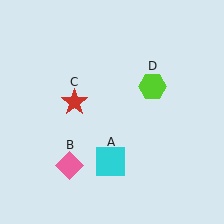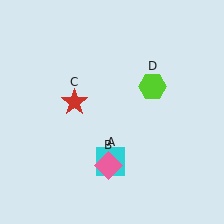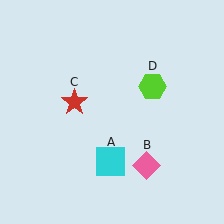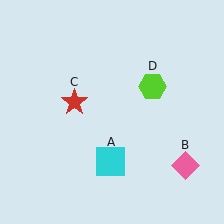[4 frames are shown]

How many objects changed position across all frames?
1 object changed position: pink diamond (object B).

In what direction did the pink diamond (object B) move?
The pink diamond (object B) moved right.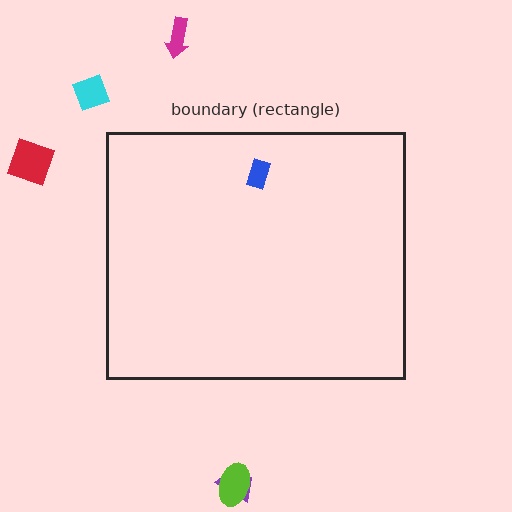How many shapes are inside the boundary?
1 inside, 5 outside.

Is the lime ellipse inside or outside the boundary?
Outside.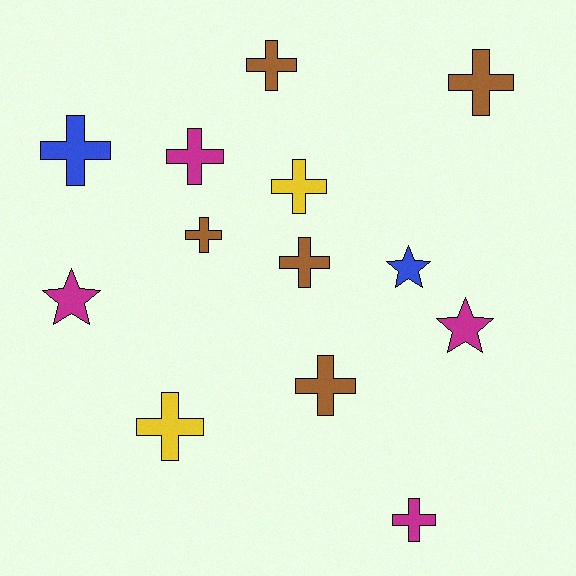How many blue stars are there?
There is 1 blue star.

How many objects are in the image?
There are 13 objects.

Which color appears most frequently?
Brown, with 5 objects.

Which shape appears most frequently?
Cross, with 10 objects.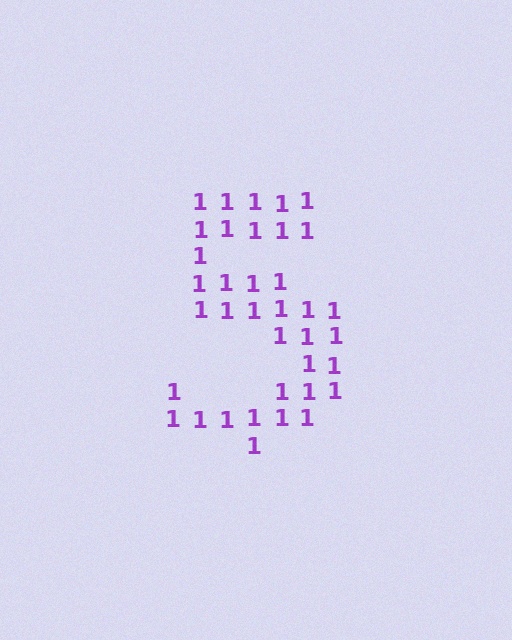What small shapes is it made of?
It is made of small digit 1's.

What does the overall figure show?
The overall figure shows the digit 5.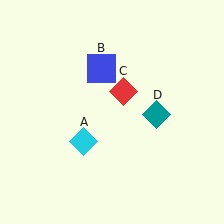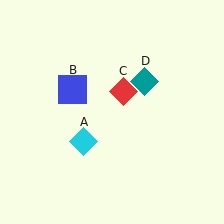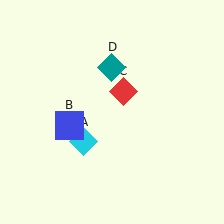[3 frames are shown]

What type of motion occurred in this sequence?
The blue square (object B), teal diamond (object D) rotated counterclockwise around the center of the scene.